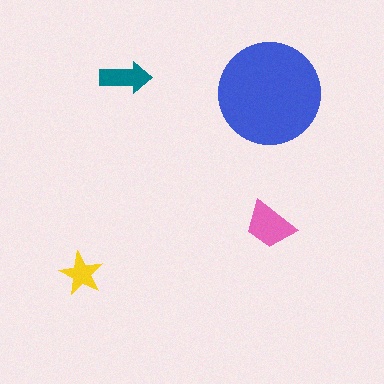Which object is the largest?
The blue circle.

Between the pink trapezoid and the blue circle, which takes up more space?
The blue circle.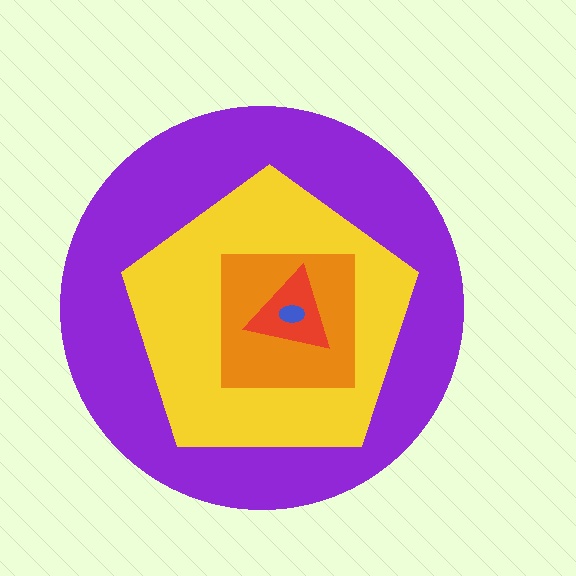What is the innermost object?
The blue ellipse.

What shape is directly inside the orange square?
The red triangle.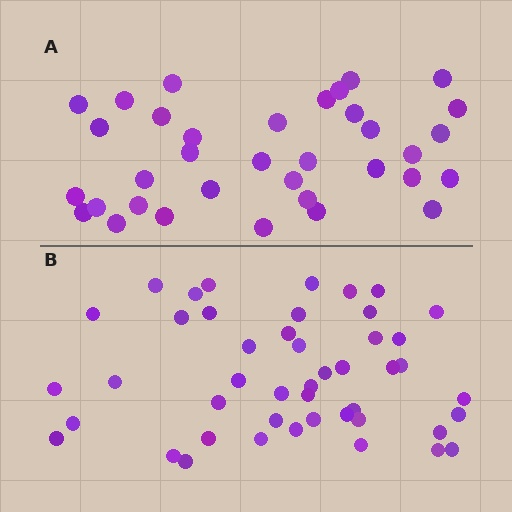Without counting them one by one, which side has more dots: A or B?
Region B (the bottom region) has more dots.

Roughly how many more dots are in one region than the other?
Region B has roughly 12 or so more dots than region A.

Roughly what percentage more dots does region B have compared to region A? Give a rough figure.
About 30% more.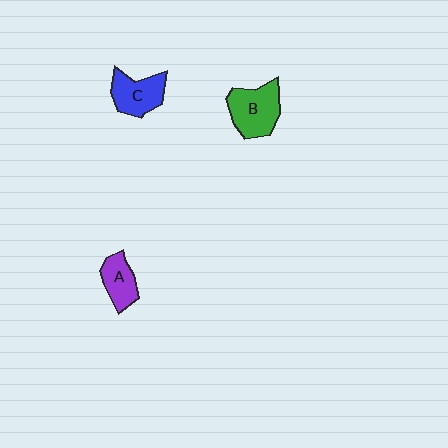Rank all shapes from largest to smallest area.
From largest to smallest: B (green), C (blue), A (purple).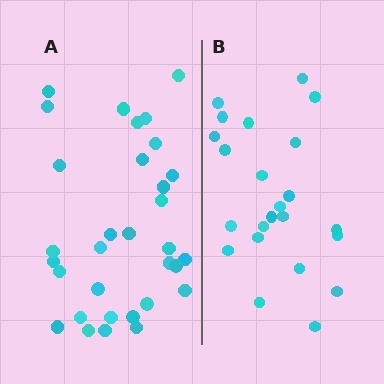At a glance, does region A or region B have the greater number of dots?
Region A (the left region) has more dots.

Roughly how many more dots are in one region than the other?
Region A has roughly 8 or so more dots than region B.